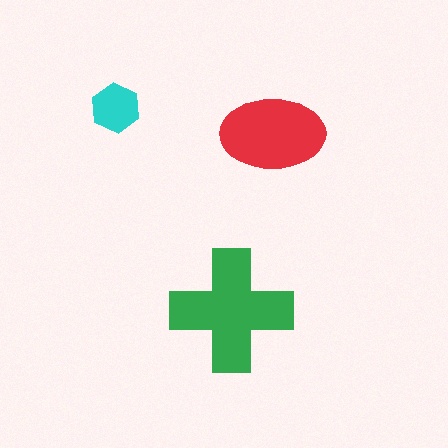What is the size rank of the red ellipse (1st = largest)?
2nd.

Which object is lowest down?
The green cross is bottommost.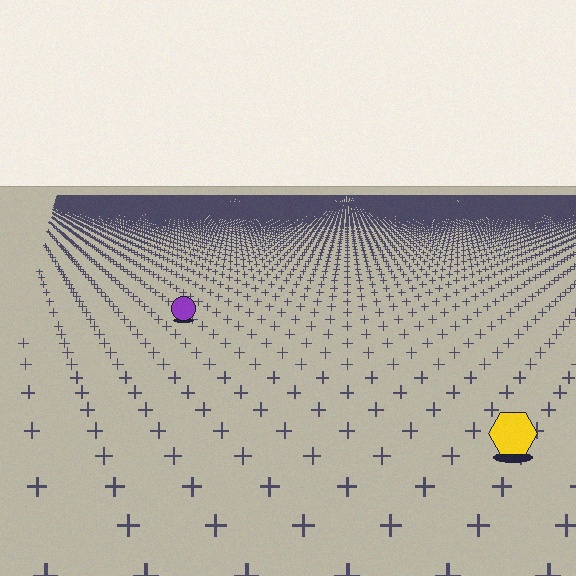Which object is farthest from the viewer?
The purple circle is farthest from the viewer. It appears smaller and the ground texture around it is denser.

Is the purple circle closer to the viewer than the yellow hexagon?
No. The yellow hexagon is closer — you can tell from the texture gradient: the ground texture is coarser near it.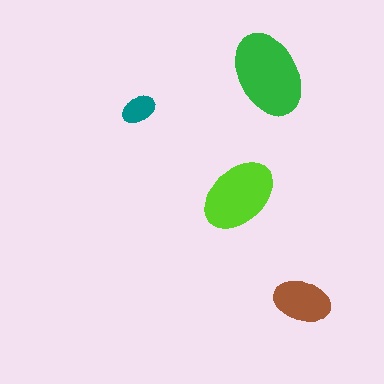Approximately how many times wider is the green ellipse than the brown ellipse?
About 1.5 times wider.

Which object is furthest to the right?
The brown ellipse is rightmost.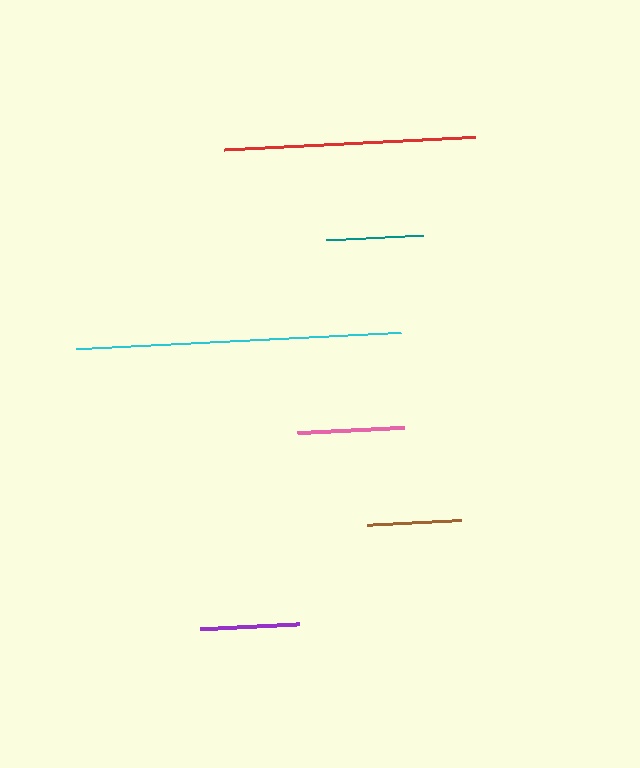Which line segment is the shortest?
The brown line is the shortest at approximately 94 pixels.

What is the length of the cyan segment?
The cyan segment is approximately 325 pixels long.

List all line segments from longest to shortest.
From longest to shortest: cyan, red, pink, purple, teal, brown.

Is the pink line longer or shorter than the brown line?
The pink line is longer than the brown line.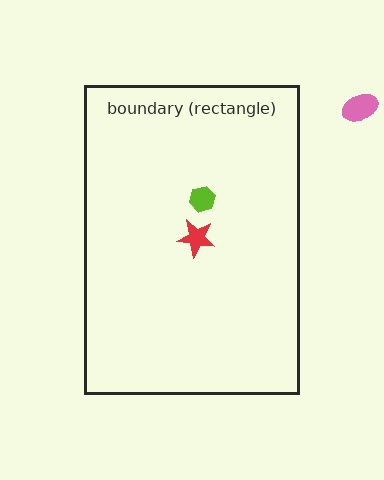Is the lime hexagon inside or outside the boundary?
Inside.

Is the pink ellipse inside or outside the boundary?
Outside.